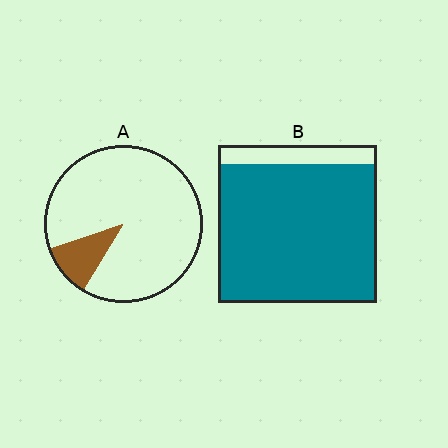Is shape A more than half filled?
No.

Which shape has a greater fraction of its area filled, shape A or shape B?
Shape B.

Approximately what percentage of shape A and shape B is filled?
A is approximately 10% and B is approximately 90%.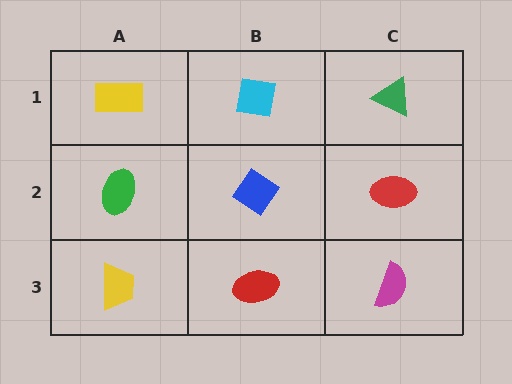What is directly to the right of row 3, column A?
A red ellipse.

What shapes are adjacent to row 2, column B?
A cyan square (row 1, column B), a red ellipse (row 3, column B), a green ellipse (row 2, column A), a red ellipse (row 2, column C).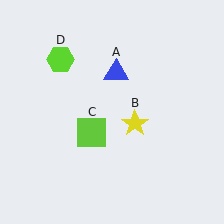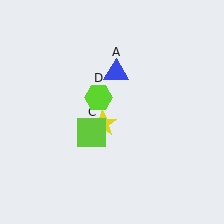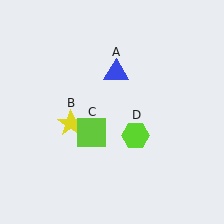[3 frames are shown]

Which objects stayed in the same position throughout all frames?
Blue triangle (object A) and lime square (object C) remained stationary.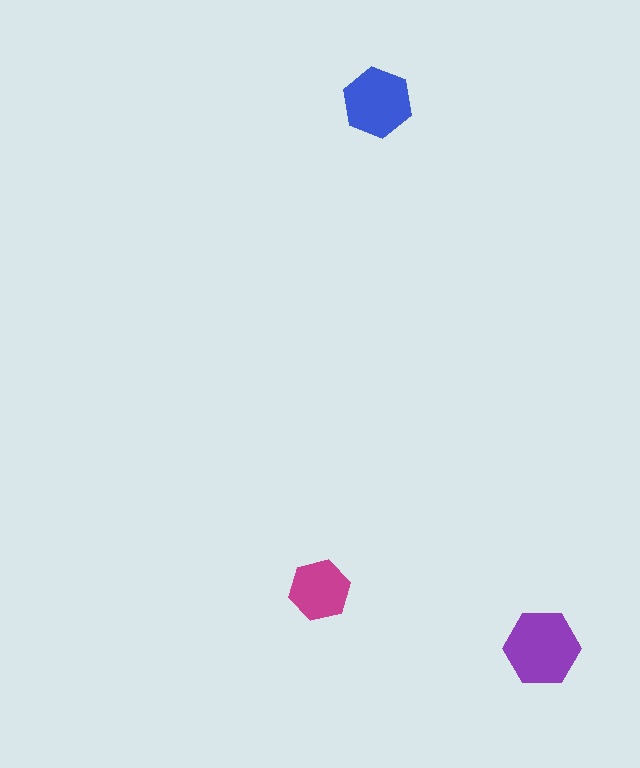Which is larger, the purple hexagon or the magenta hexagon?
The purple one.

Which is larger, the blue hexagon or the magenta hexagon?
The blue one.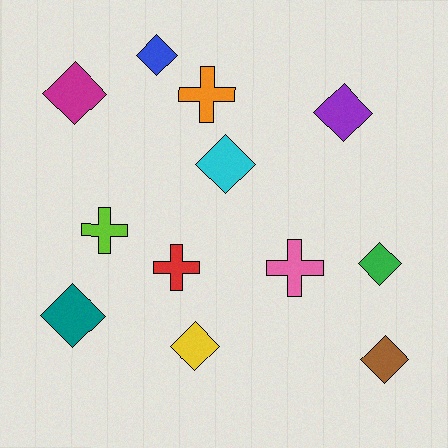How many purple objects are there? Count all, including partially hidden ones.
There is 1 purple object.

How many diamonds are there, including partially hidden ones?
There are 8 diamonds.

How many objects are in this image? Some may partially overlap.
There are 12 objects.